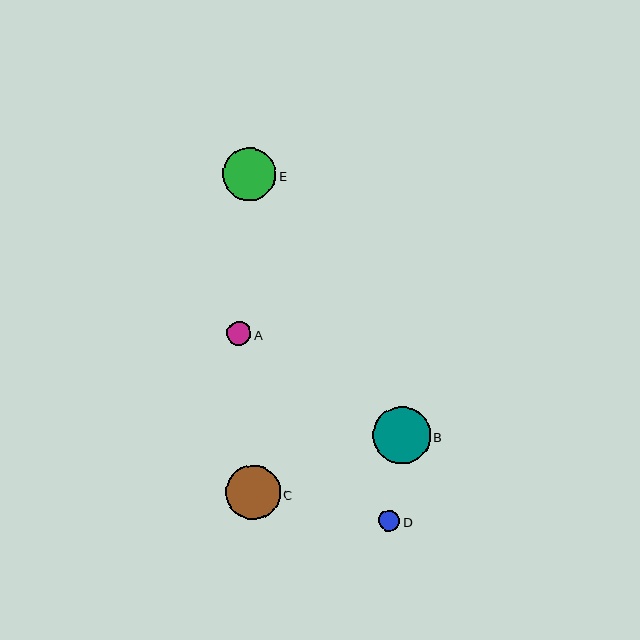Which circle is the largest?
Circle B is the largest with a size of approximately 58 pixels.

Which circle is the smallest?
Circle D is the smallest with a size of approximately 21 pixels.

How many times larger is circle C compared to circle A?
Circle C is approximately 2.3 times the size of circle A.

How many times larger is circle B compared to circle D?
Circle B is approximately 2.8 times the size of circle D.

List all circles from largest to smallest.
From largest to smallest: B, C, E, A, D.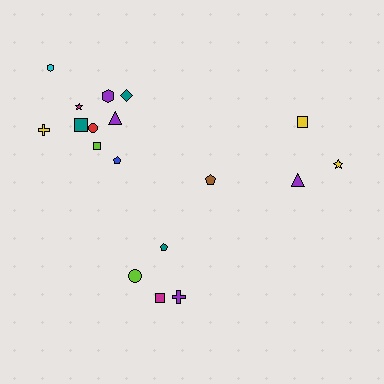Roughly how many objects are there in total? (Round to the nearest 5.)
Roughly 20 objects in total.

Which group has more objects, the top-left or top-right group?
The top-left group.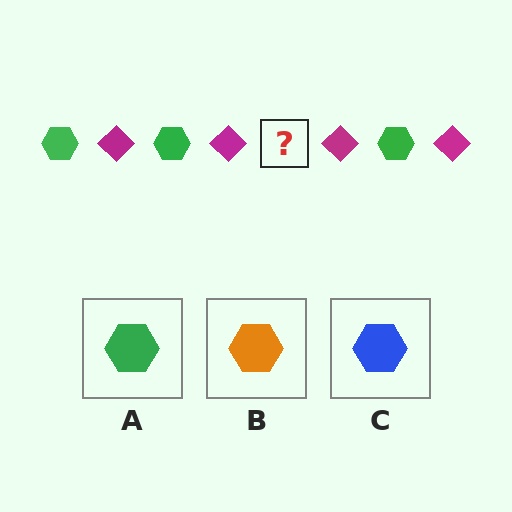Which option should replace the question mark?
Option A.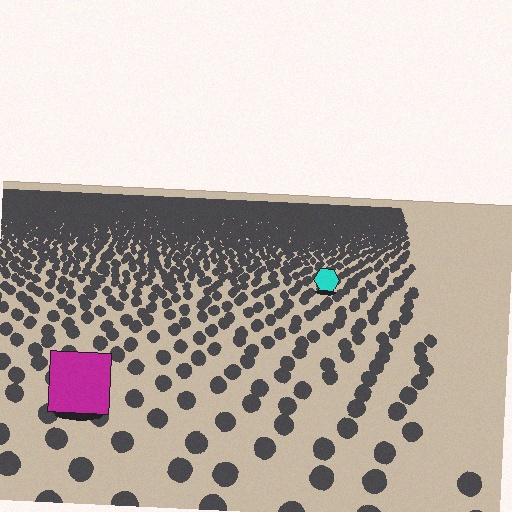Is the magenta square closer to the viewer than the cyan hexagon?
Yes. The magenta square is closer — you can tell from the texture gradient: the ground texture is coarser near it.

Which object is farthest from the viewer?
The cyan hexagon is farthest from the viewer. It appears smaller and the ground texture around it is denser.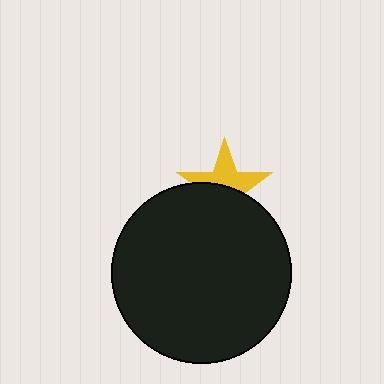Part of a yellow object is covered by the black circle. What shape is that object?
It is a star.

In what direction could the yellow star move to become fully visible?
The yellow star could move up. That would shift it out from behind the black circle entirely.